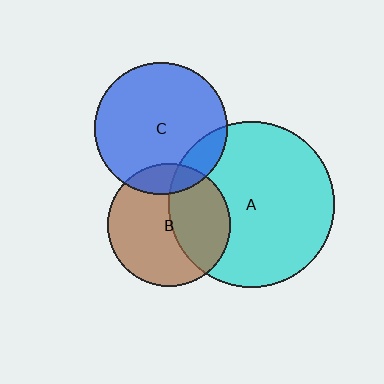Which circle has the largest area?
Circle A (cyan).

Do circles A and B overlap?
Yes.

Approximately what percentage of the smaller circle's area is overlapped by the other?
Approximately 40%.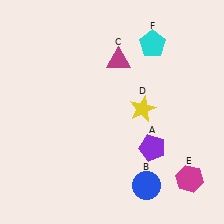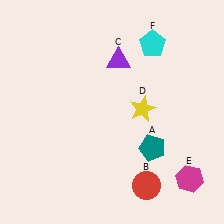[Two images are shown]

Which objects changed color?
A changed from purple to teal. B changed from blue to red. C changed from magenta to purple.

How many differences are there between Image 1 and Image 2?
There are 3 differences between the two images.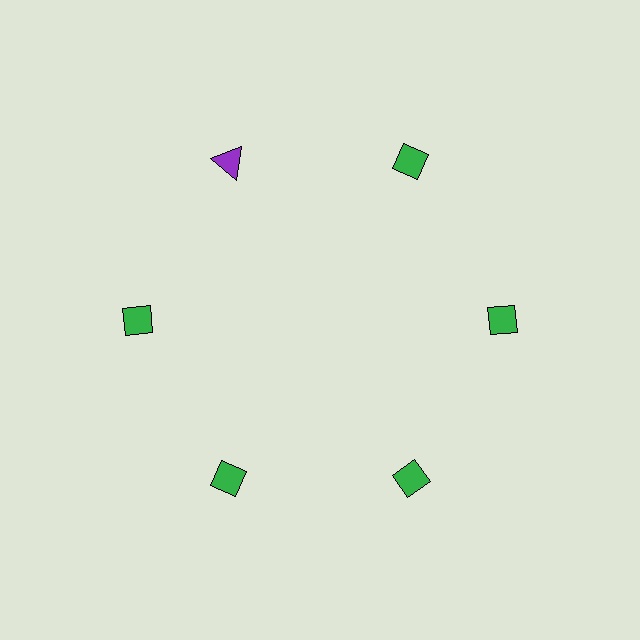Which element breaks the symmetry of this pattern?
The purple triangle at roughly the 11 o'clock position breaks the symmetry. All other shapes are green diamonds.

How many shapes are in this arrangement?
There are 6 shapes arranged in a ring pattern.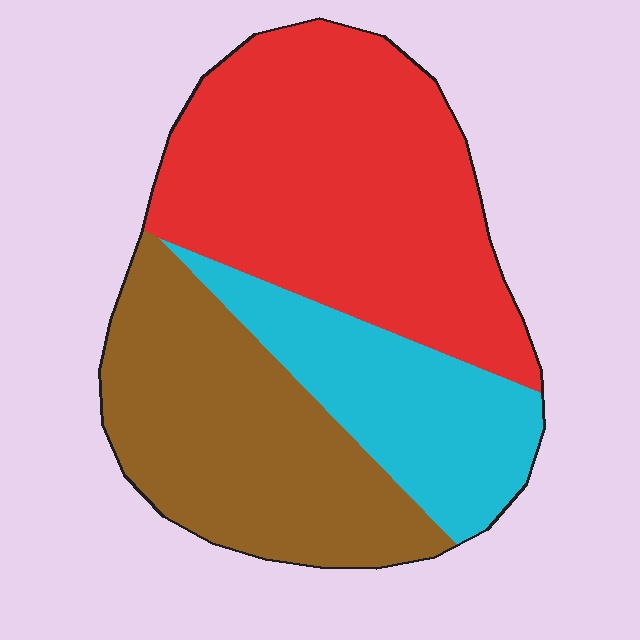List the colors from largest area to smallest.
From largest to smallest: red, brown, cyan.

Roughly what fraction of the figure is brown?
Brown takes up between a sixth and a third of the figure.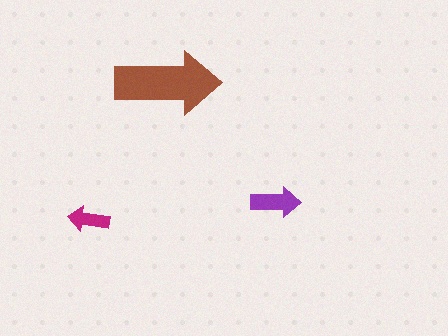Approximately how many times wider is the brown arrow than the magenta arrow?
About 2.5 times wider.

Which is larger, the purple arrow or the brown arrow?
The brown one.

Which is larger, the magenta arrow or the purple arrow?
The purple one.